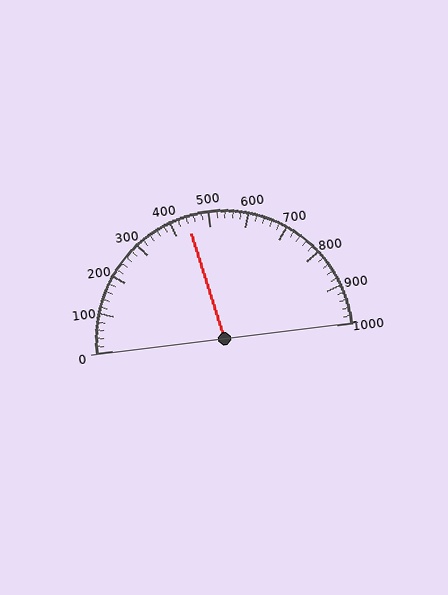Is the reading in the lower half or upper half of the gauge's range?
The reading is in the lower half of the range (0 to 1000).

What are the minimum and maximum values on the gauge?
The gauge ranges from 0 to 1000.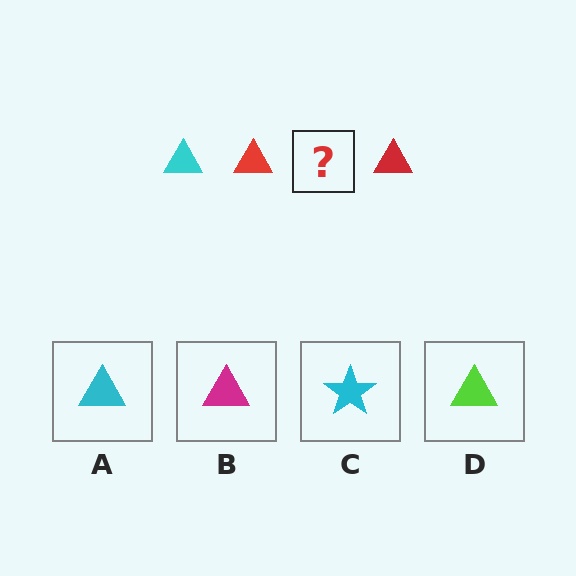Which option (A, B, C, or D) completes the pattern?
A.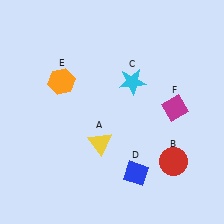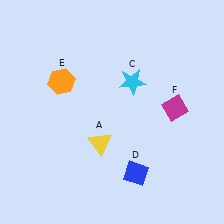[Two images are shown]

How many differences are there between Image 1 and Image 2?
There is 1 difference between the two images.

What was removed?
The red circle (B) was removed in Image 2.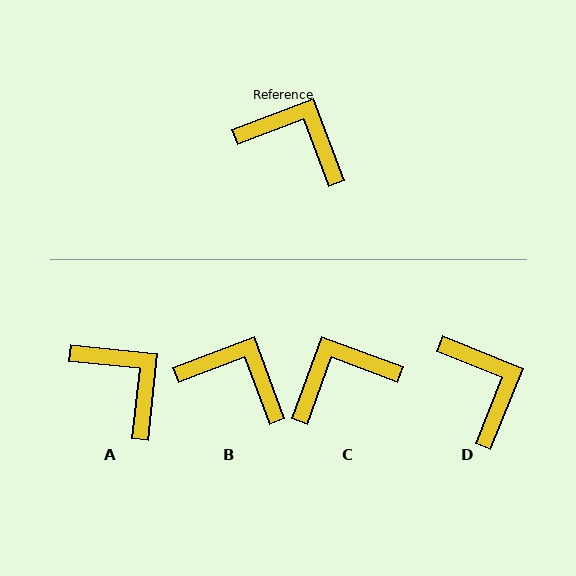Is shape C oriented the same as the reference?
No, it is off by about 49 degrees.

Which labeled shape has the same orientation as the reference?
B.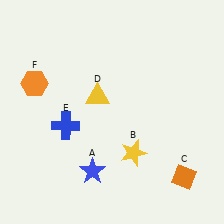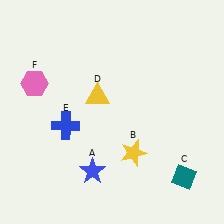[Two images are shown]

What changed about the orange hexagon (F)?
In Image 1, F is orange. In Image 2, it changed to pink.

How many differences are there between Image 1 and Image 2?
There are 2 differences between the two images.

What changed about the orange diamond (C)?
In Image 1, C is orange. In Image 2, it changed to teal.